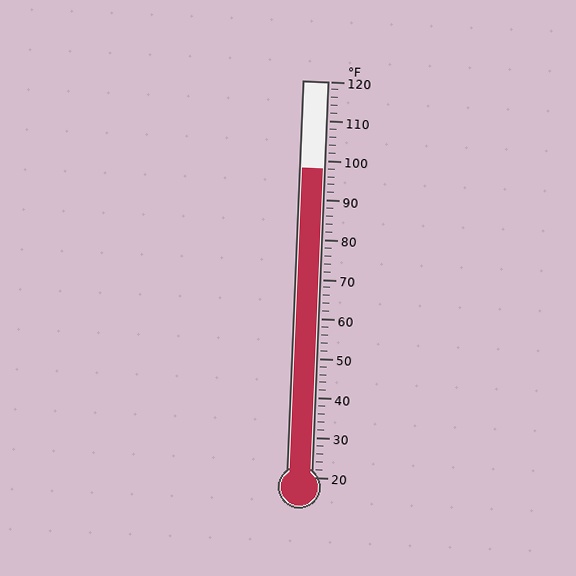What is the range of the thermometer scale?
The thermometer scale ranges from 20°F to 120°F.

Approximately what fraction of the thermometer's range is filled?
The thermometer is filled to approximately 80% of its range.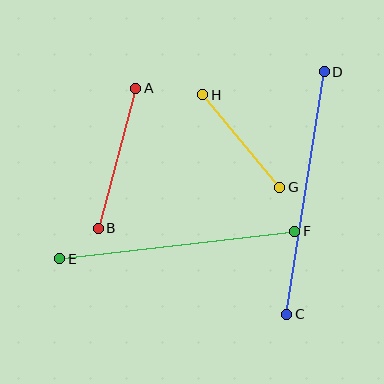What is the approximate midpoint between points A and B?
The midpoint is at approximately (117, 158) pixels.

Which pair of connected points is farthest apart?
Points C and D are farthest apart.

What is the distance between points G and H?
The distance is approximately 120 pixels.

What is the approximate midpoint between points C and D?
The midpoint is at approximately (306, 193) pixels.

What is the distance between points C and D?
The distance is approximately 245 pixels.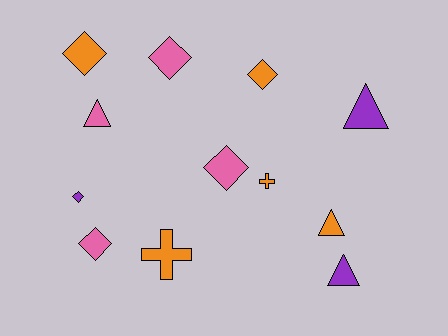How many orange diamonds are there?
There are 2 orange diamonds.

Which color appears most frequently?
Orange, with 5 objects.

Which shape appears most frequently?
Diamond, with 6 objects.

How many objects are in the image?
There are 12 objects.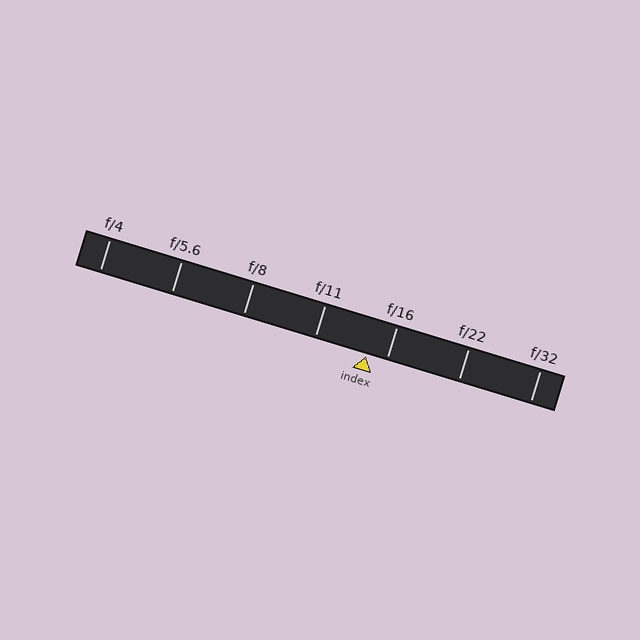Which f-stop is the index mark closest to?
The index mark is closest to f/16.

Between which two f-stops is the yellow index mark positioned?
The index mark is between f/11 and f/16.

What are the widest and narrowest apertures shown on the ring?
The widest aperture shown is f/4 and the narrowest is f/32.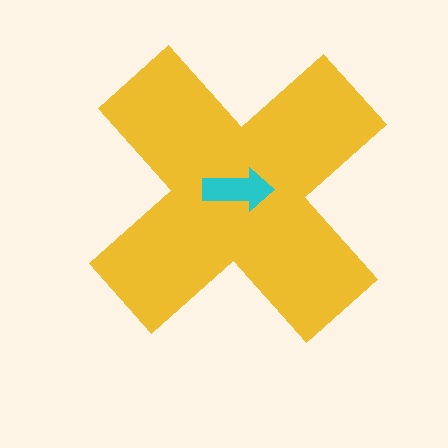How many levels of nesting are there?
2.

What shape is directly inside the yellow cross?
The cyan arrow.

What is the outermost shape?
The yellow cross.